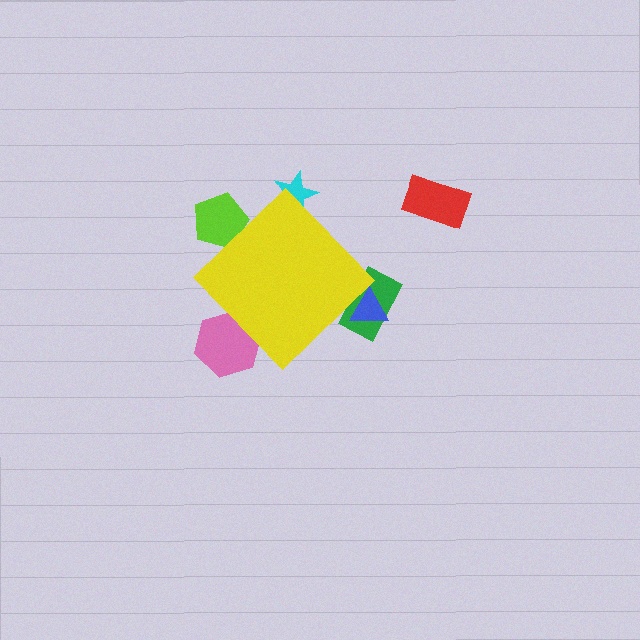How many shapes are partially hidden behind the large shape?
5 shapes are partially hidden.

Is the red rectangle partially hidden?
No, the red rectangle is fully visible.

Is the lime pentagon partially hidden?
Yes, the lime pentagon is partially hidden behind the yellow diamond.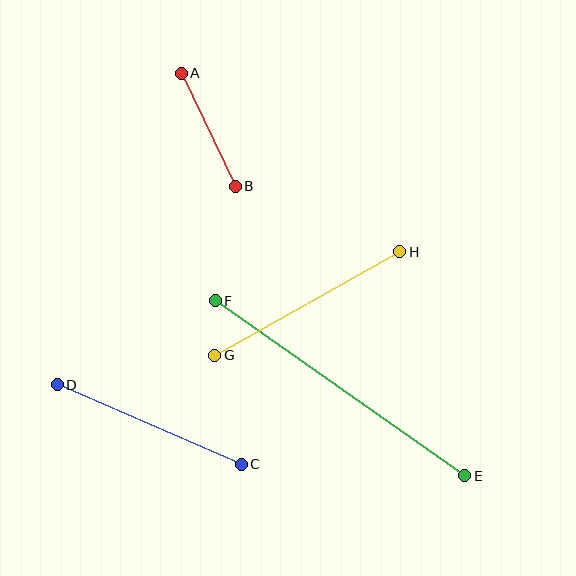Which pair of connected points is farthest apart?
Points E and F are farthest apart.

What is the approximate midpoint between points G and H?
The midpoint is at approximately (307, 303) pixels.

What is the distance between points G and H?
The distance is approximately 212 pixels.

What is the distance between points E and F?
The distance is approximately 305 pixels.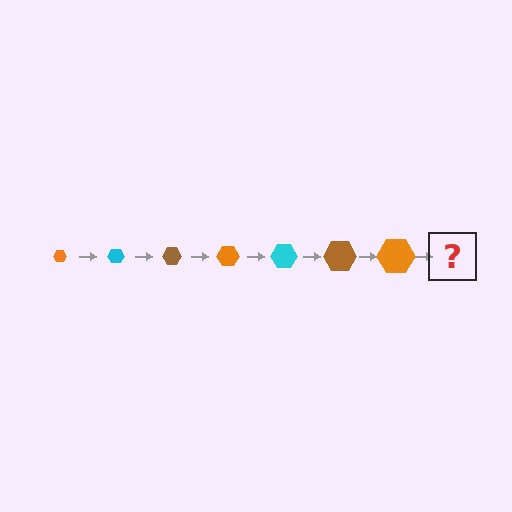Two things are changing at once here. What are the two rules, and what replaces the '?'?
The two rules are that the hexagon grows larger each step and the color cycles through orange, cyan, and brown. The '?' should be a cyan hexagon, larger than the previous one.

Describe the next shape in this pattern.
It should be a cyan hexagon, larger than the previous one.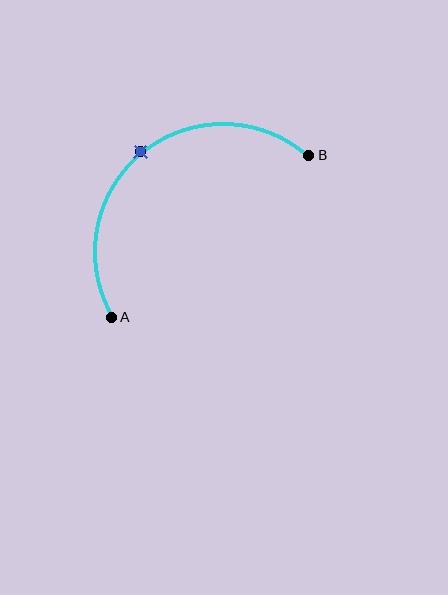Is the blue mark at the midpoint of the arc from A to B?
Yes. The blue mark lies on the arc at equal arc-length from both A and B — it is the arc midpoint.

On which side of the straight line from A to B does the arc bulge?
The arc bulges above and to the left of the straight line connecting A and B.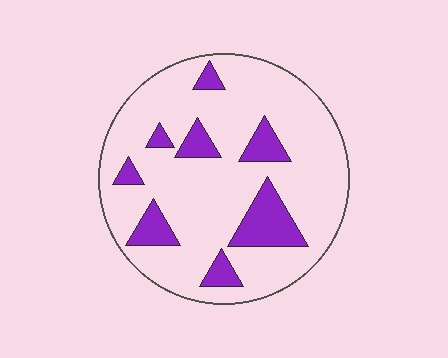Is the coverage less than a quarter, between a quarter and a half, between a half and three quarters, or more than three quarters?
Less than a quarter.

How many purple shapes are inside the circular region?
8.